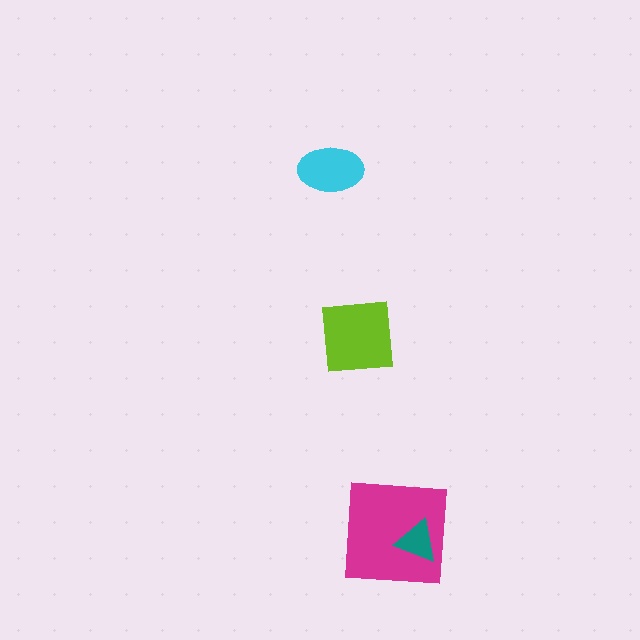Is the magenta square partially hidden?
Yes, it is partially covered by another shape.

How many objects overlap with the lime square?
0 objects overlap with the lime square.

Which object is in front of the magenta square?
The teal triangle is in front of the magenta square.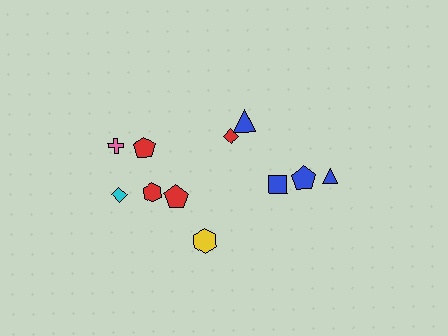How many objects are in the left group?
There are 7 objects.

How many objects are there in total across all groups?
There are 11 objects.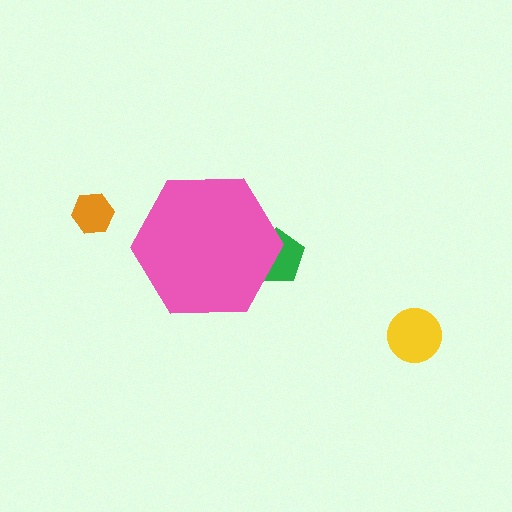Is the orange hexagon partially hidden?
No, the orange hexagon is fully visible.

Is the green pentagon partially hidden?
Yes, the green pentagon is partially hidden behind the pink hexagon.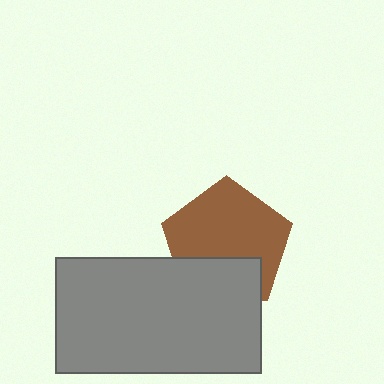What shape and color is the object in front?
The object in front is a gray rectangle.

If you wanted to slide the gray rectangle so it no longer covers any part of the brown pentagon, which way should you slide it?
Slide it down — that is the most direct way to separate the two shapes.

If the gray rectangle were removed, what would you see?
You would see the complete brown pentagon.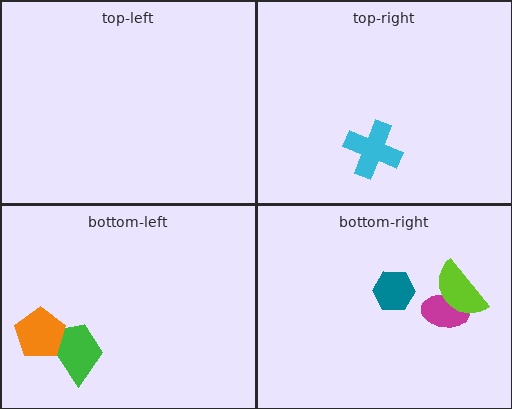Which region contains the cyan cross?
The top-right region.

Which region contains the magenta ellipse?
The bottom-right region.